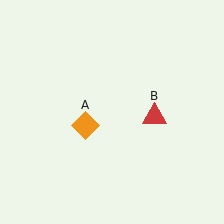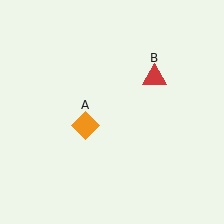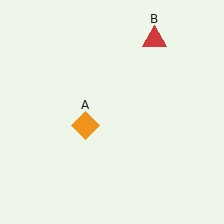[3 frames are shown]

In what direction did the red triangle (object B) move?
The red triangle (object B) moved up.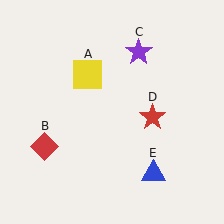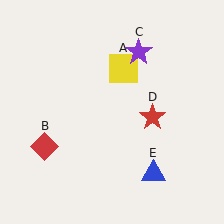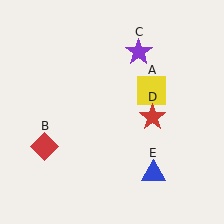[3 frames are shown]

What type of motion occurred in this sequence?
The yellow square (object A) rotated clockwise around the center of the scene.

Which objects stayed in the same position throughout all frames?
Red diamond (object B) and purple star (object C) and red star (object D) and blue triangle (object E) remained stationary.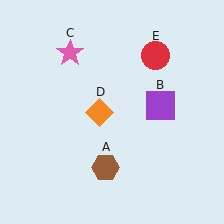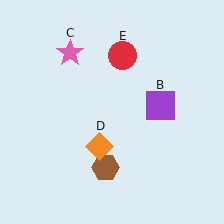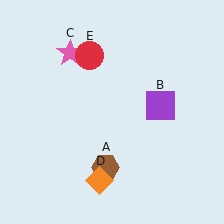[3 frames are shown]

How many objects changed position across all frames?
2 objects changed position: orange diamond (object D), red circle (object E).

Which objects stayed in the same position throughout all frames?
Brown hexagon (object A) and purple square (object B) and pink star (object C) remained stationary.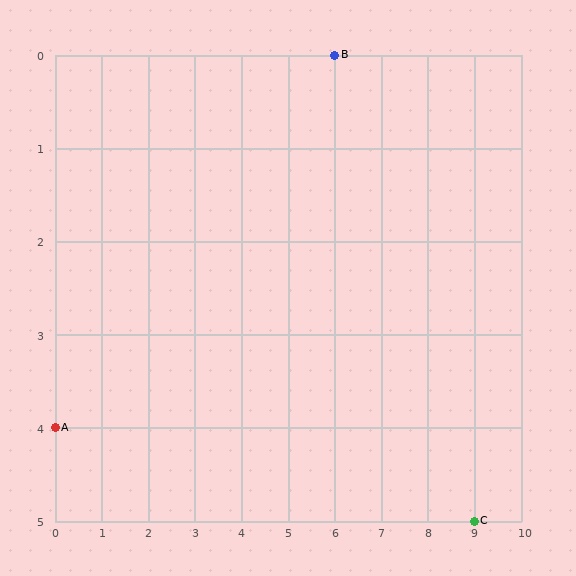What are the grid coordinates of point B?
Point B is at grid coordinates (6, 0).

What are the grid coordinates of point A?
Point A is at grid coordinates (0, 4).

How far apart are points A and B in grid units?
Points A and B are 6 columns and 4 rows apart (about 7.2 grid units diagonally).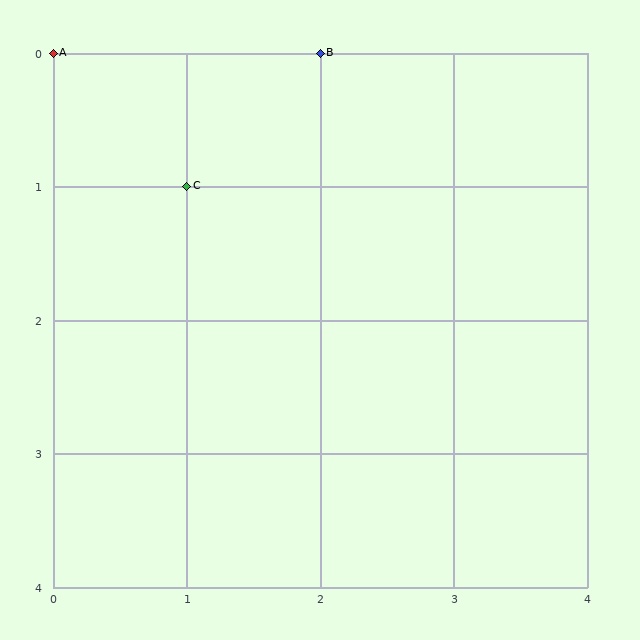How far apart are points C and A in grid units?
Points C and A are 1 column and 1 row apart (about 1.4 grid units diagonally).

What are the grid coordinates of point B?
Point B is at grid coordinates (2, 0).